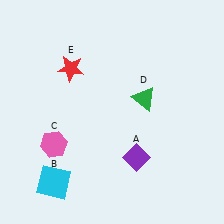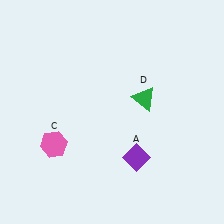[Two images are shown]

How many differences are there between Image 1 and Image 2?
There are 2 differences between the two images.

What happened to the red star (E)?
The red star (E) was removed in Image 2. It was in the top-left area of Image 1.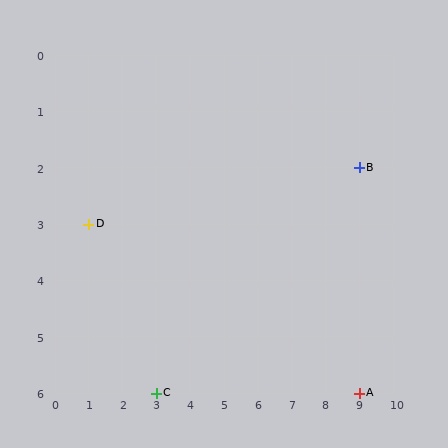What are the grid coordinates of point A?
Point A is at grid coordinates (9, 6).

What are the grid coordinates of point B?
Point B is at grid coordinates (9, 2).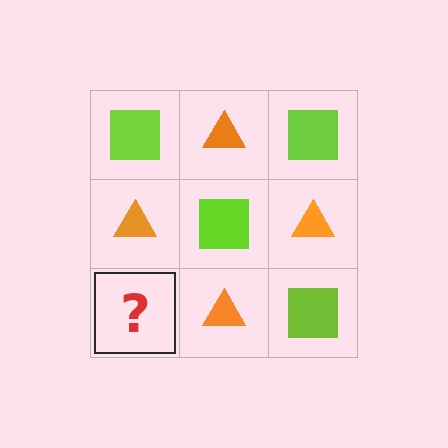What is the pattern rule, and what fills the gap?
The rule is that it alternates lime square and orange triangle in a checkerboard pattern. The gap should be filled with a lime square.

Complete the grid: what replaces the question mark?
The question mark should be replaced with a lime square.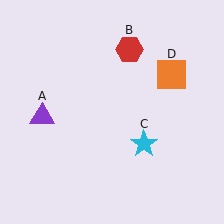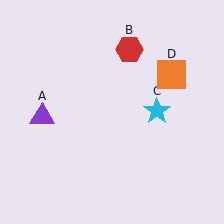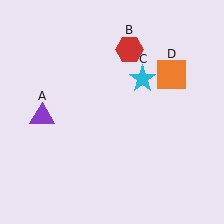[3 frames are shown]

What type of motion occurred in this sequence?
The cyan star (object C) rotated counterclockwise around the center of the scene.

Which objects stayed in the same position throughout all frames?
Purple triangle (object A) and red hexagon (object B) and orange square (object D) remained stationary.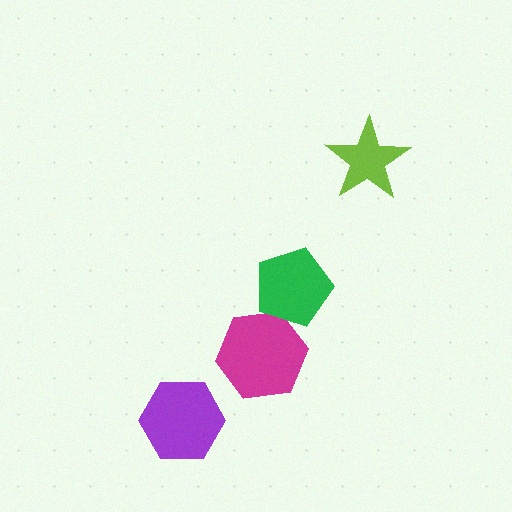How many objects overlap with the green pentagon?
1 object overlaps with the green pentagon.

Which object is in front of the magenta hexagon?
The green pentagon is in front of the magenta hexagon.